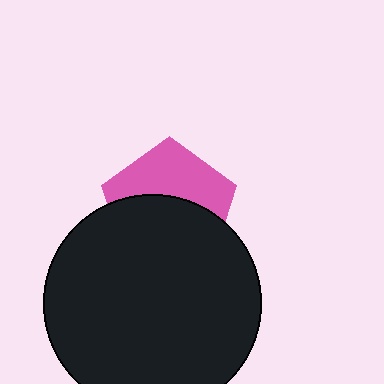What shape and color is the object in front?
The object in front is a black circle.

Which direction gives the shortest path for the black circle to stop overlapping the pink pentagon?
Moving down gives the shortest separation.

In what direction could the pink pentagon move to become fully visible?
The pink pentagon could move up. That would shift it out from behind the black circle entirely.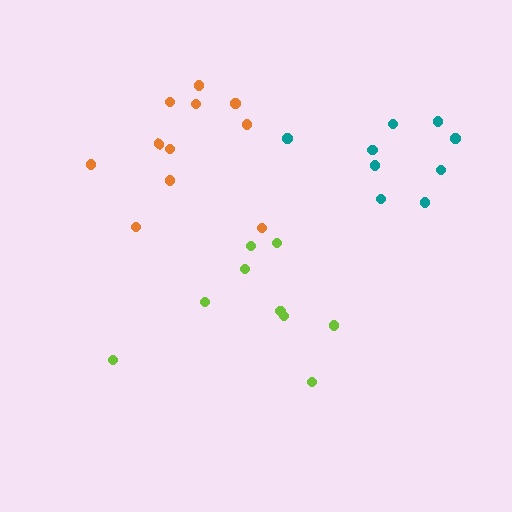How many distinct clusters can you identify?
There are 3 distinct clusters.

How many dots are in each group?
Group 1: 11 dots, Group 2: 9 dots, Group 3: 9 dots (29 total).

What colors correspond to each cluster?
The clusters are colored: orange, lime, teal.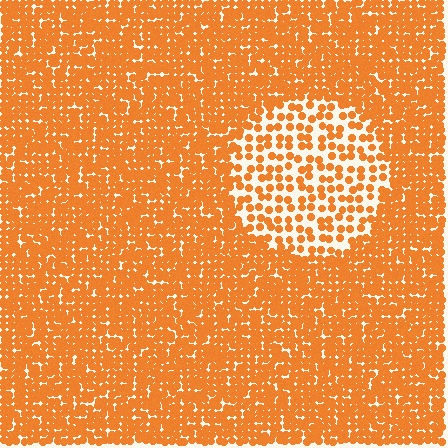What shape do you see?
I see a circle.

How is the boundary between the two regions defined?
The boundary is defined by a change in element density (approximately 2.3x ratio). All elements are the same color, size, and shape.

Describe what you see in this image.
The image contains small orange elements arranged at two different densities. A circle-shaped region is visible where the elements are less densely packed than the surrounding area.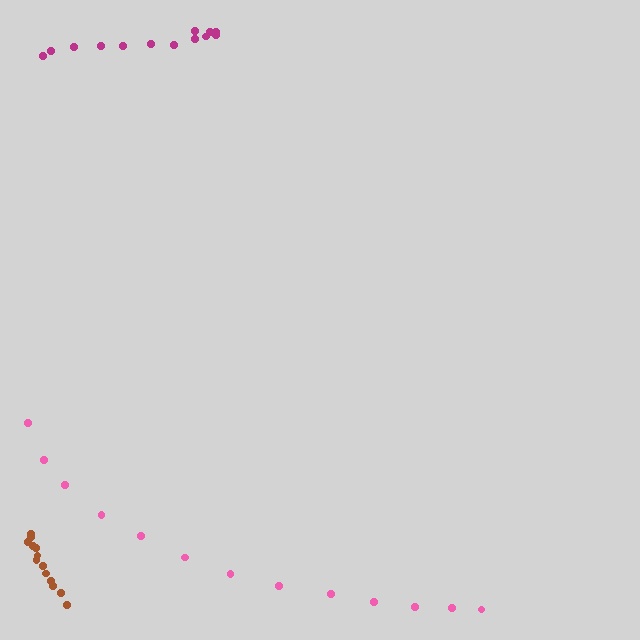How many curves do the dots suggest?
There are 3 distinct paths.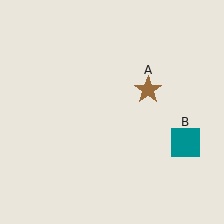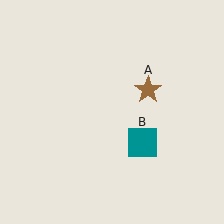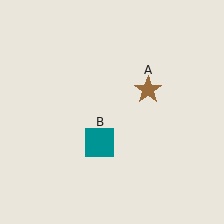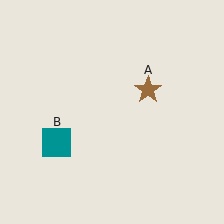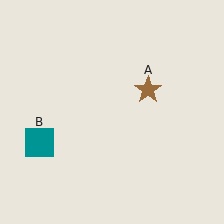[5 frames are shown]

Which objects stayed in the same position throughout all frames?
Brown star (object A) remained stationary.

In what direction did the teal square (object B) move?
The teal square (object B) moved left.